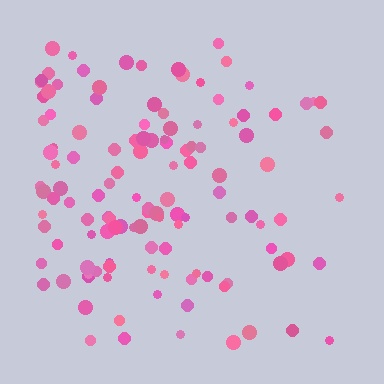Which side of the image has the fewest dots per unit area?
The right.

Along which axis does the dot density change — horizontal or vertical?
Horizontal.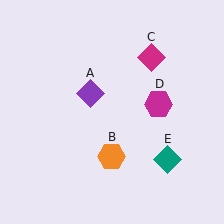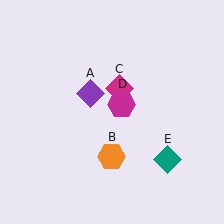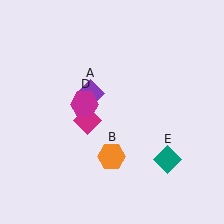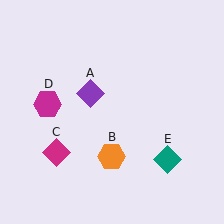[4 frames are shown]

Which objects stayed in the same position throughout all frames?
Purple diamond (object A) and orange hexagon (object B) and teal diamond (object E) remained stationary.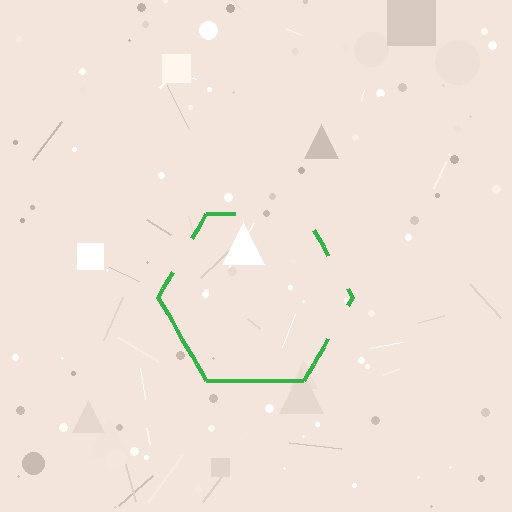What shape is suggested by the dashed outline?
The dashed outline suggests a hexagon.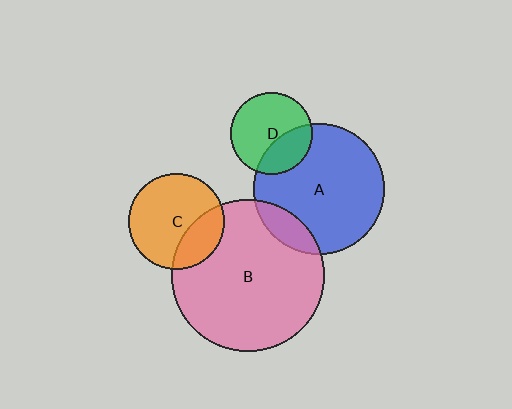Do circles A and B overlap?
Yes.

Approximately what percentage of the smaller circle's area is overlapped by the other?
Approximately 15%.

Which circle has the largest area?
Circle B (pink).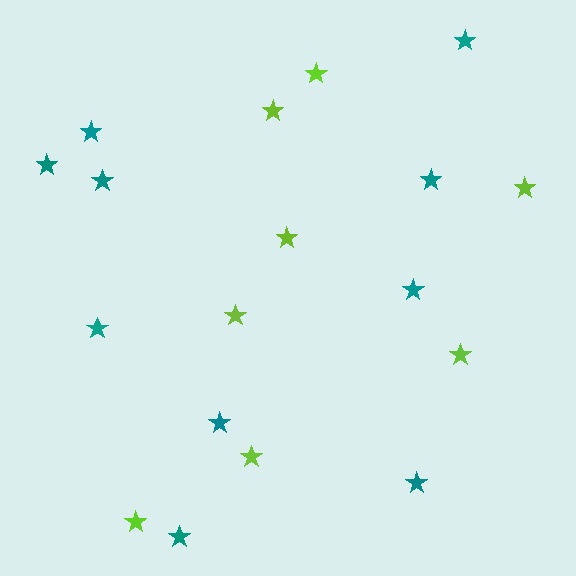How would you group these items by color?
There are 2 groups: one group of lime stars (8) and one group of teal stars (10).